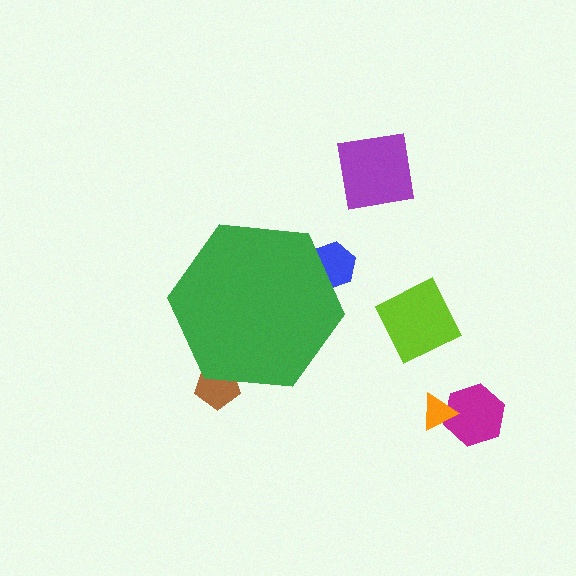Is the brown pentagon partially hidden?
Yes, the brown pentagon is partially hidden behind the green hexagon.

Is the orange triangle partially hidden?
No, the orange triangle is fully visible.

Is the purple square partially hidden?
No, the purple square is fully visible.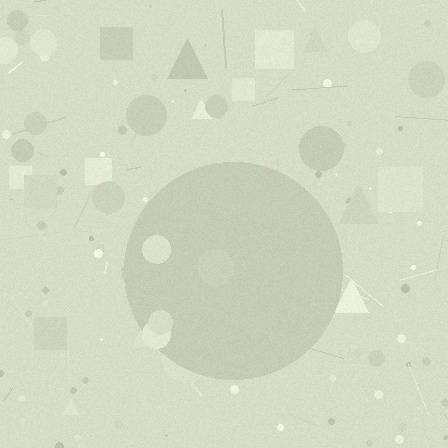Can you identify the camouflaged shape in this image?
The camouflaged shape is a circle.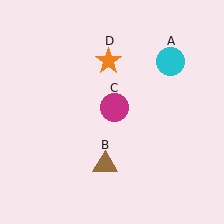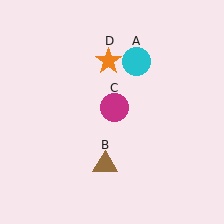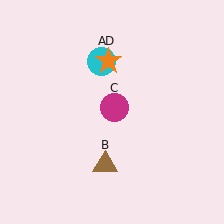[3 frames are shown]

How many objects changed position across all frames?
1 object changed position: cyan circle (object A).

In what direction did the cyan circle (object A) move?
The cyan circle (object A) moved left.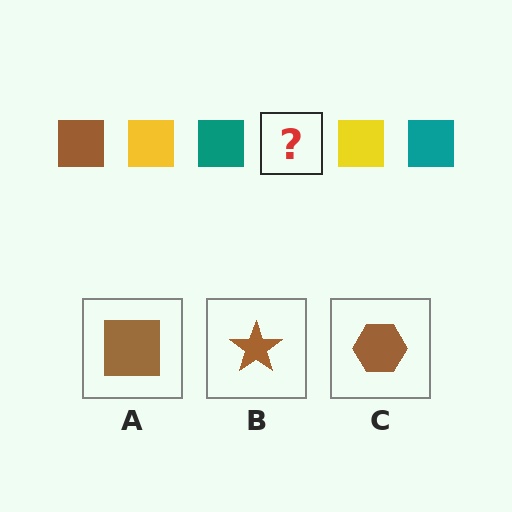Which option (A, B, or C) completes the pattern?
A.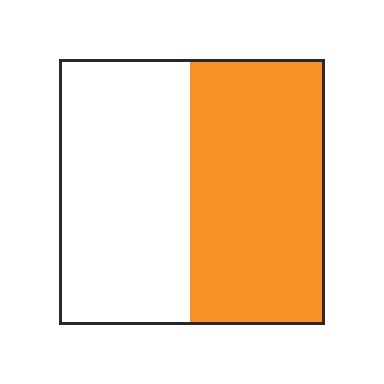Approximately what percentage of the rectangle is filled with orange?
Approximately 50%.